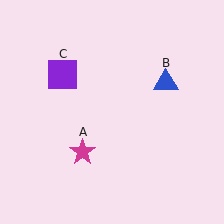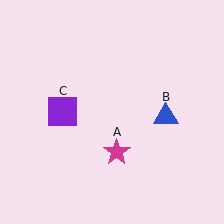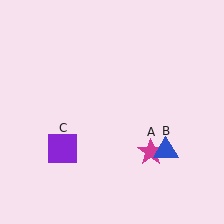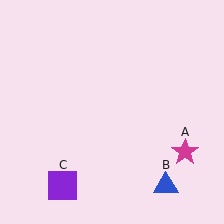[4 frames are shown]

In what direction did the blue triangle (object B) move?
The blue triangle (object B) moved down.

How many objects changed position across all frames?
3 objects changed position: magenta star (object A), blue triangle (object B), purple square (object C).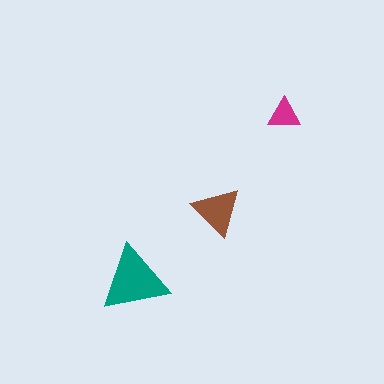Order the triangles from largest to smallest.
the teal one, the brown one, the magenta one.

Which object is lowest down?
The teal triangle is bottommost.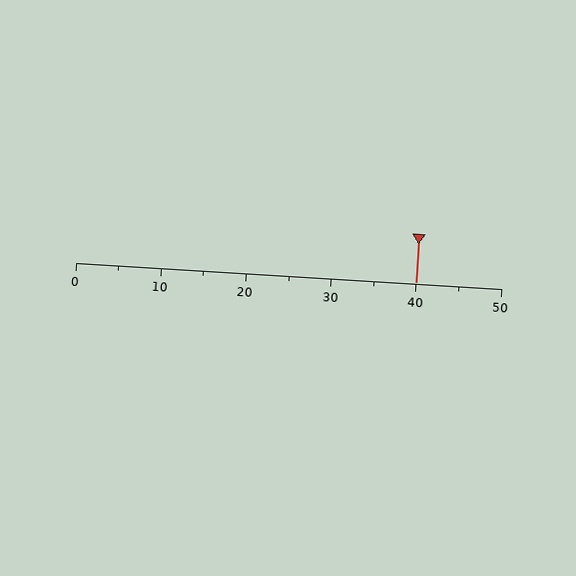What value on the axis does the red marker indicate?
The marker indicates approximately 40.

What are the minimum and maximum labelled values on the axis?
The axis runs from 0 to 50.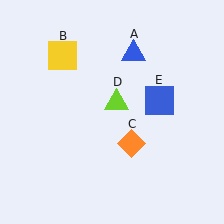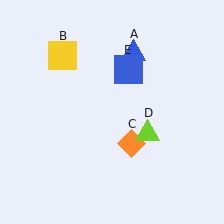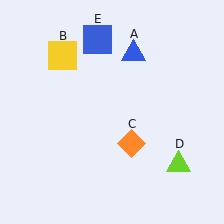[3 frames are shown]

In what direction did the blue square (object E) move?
The blue square (object E) moved up and to the left.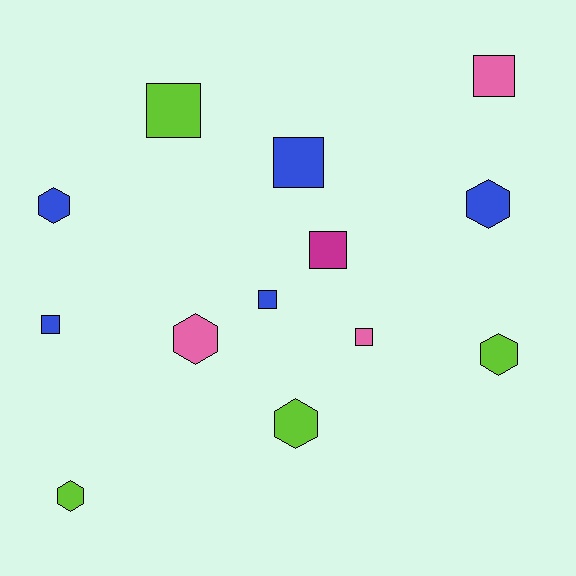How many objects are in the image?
There are 13 objects.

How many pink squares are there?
There are 2 pink squares.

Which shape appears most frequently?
Square, with 7 objects.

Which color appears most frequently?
Blue, with 5 objects.